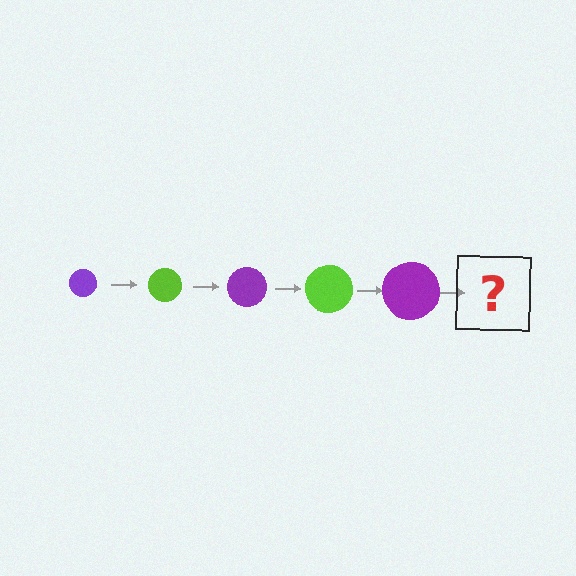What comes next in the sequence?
The next element should be a lime circle, larger than the previous one.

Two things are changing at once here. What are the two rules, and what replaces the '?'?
The two rules are that the circle grows larger each step and the color cycles through purple and lime. The '?' should be a lime circle, larger than the previous one.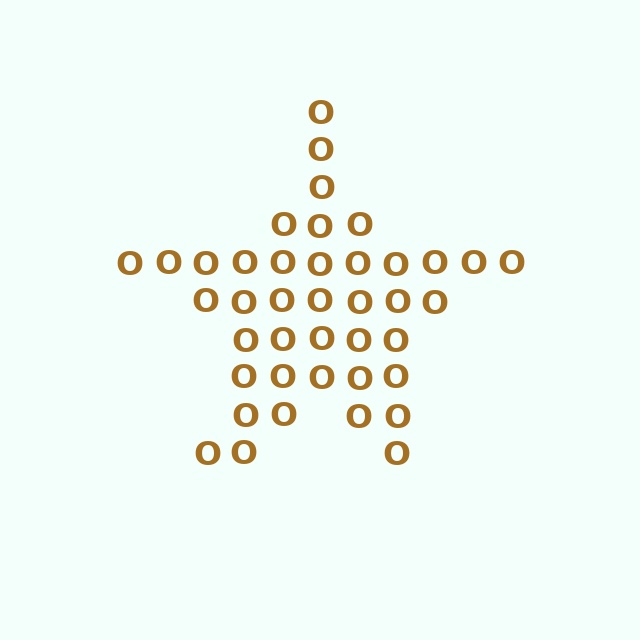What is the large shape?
The large shape is a star.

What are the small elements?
The small elements are letter O's.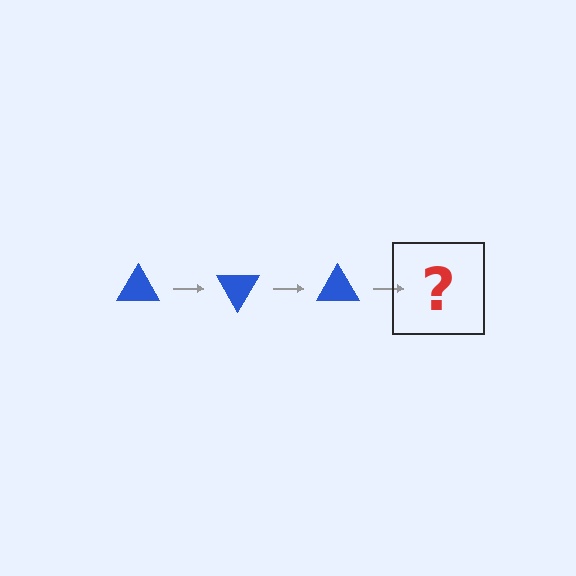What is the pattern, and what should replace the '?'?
The pattern is that the triangle rotates 60 degrees each step. The '?' should be a blue triangle rotated 180 degrees.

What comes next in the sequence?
The next element should be a blue triangle rotated 180 degrees.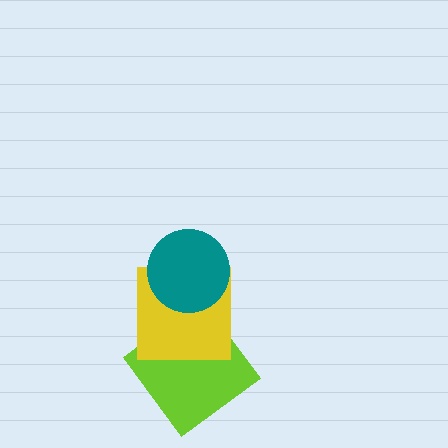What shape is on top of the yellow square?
The teal circle is on top of the yellow square.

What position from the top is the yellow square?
The yellow square is 2nd from the top.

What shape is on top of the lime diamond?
The yellow square is on top of the lime diamond.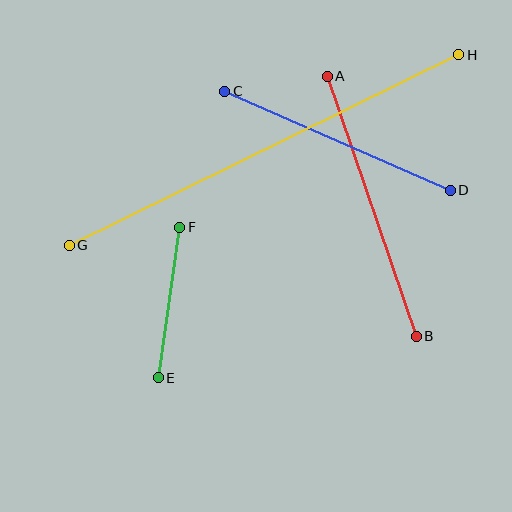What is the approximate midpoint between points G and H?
The midpoint is at approximately (264, 150) pixels.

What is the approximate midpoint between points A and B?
The midpoint is at approximately (372, 206) pixels.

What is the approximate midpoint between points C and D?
The midpoint is at approximately (337, 141) pixels.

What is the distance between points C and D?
The distance is approximately 247 pixels.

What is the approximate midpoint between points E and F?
The midpoint is at approximately (169, 302) pixels.